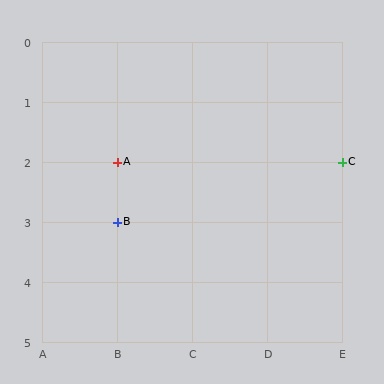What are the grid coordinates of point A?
Point A is at grid coordinates (B, 2).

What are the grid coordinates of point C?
Point C is at grid coordinates (E, 2).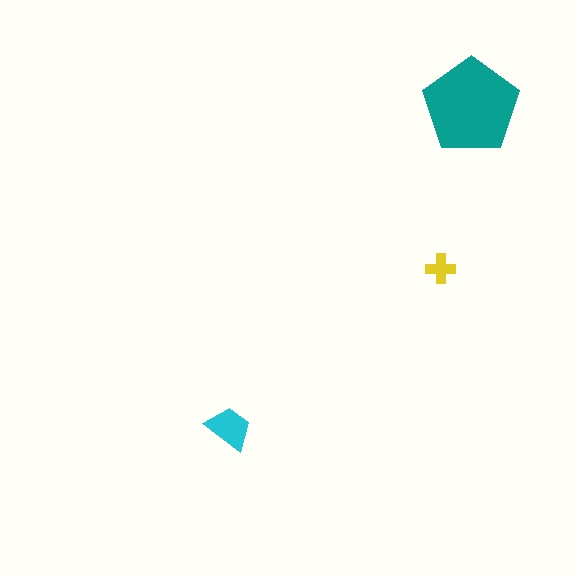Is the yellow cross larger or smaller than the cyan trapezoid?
Smaller.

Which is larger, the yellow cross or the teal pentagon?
The teal pentagon.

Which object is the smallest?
The yellow cross.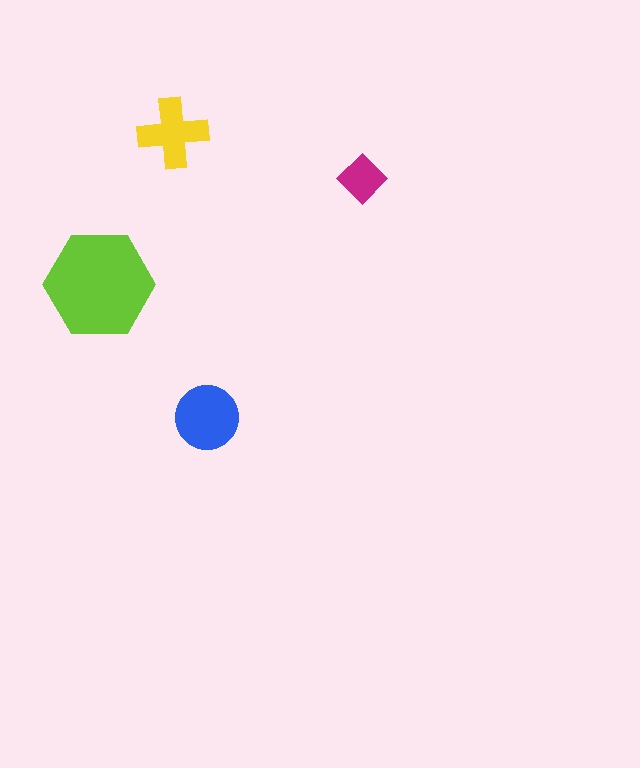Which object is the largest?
The lime hexagon.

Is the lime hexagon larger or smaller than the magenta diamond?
Larger.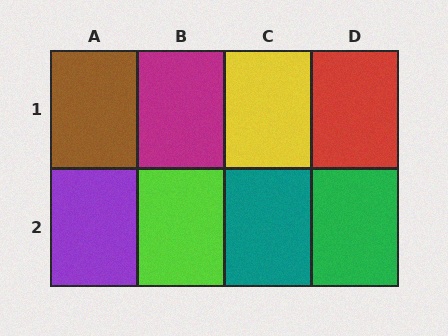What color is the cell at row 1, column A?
Brown.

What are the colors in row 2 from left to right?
Purple, lime, teal, green.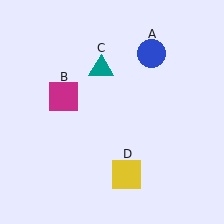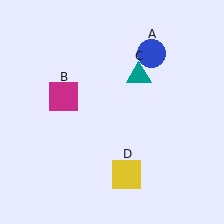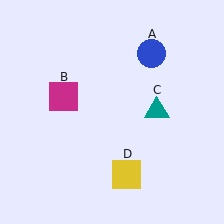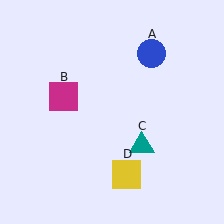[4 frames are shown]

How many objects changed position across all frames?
1 object changed position: teal triangle (object C).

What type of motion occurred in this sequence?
The teal triangle (object C) rotated clockwise around the center of the scene.